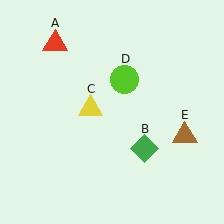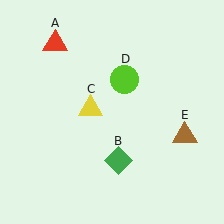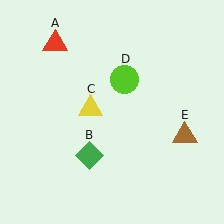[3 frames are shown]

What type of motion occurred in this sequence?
The green diamond (object B) rotated clockwise around the center of the scene.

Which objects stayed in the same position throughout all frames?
Red triangle (object A) and yellow triangle (object C) and lime circle (object D) and brown triangle (object E) remained stationary.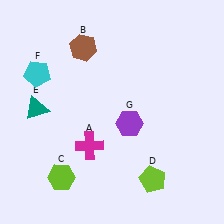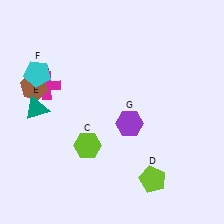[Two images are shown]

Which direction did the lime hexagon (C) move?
The lime hexagon (C) moved up.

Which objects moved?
The objects that moved are: the magenta cross (A), the brown hexagon (B), the lime hexagon (C).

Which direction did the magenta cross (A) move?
The magenta cross (A) moved up.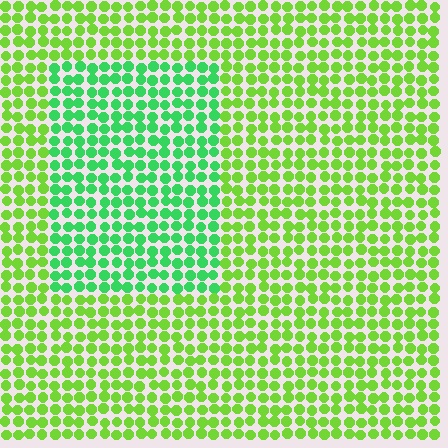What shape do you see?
I see a rectangle.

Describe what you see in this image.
The image is filled with small lime elements in a uniform arrangement. A rectangle-shaped region is visible where the elements are tinted to a slightly different hue, forming a subtle color boundary.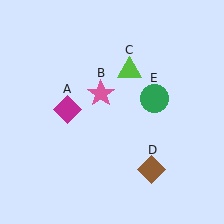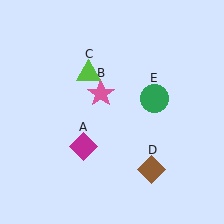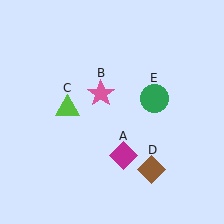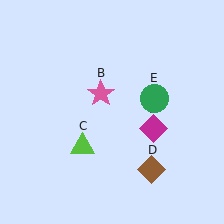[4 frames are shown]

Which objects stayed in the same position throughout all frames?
Pink star (object B) and brown diamond (object D) and green circle (object E) remained stationary.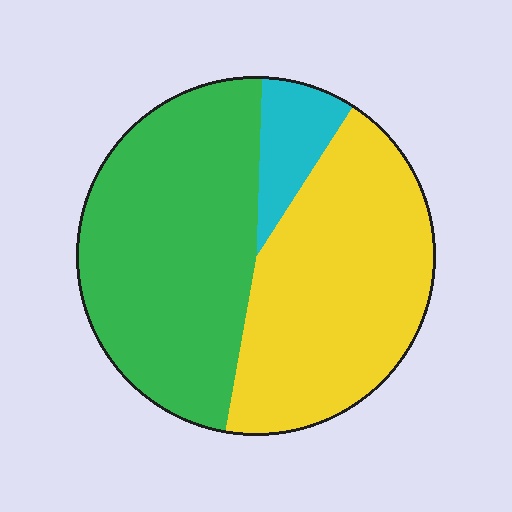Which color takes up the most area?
Green, at roughly 50%.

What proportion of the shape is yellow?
Yellow takes up about two fifths (2/5) of the shape.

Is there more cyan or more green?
Green.